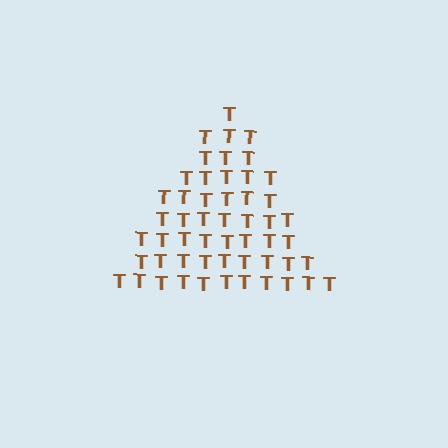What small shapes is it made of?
It is made of small letter T's.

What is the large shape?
The large shape is a triangle.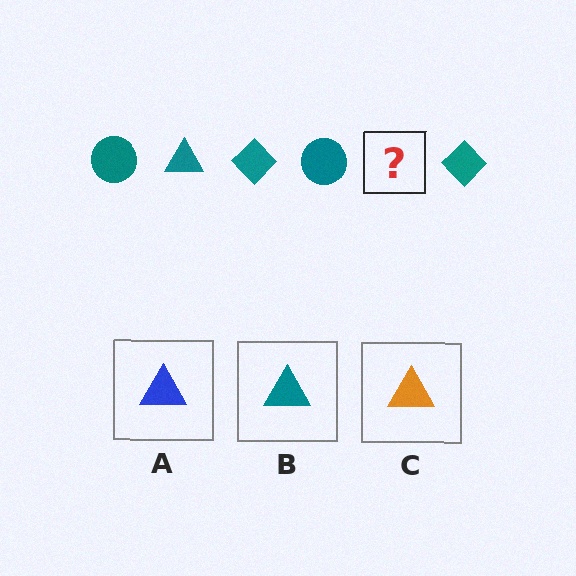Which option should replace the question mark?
Option B.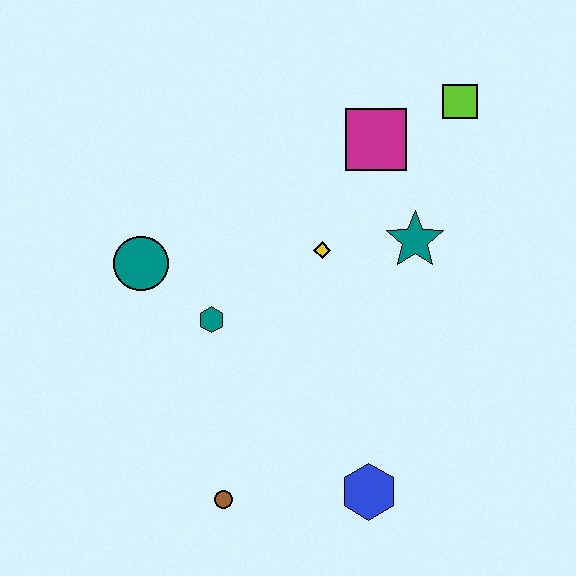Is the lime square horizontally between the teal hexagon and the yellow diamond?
No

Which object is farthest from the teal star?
The brown circle is farthest from the teal star.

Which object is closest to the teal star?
The yellow diamond is closest to the teal star.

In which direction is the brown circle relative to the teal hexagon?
The brown circle is below the teal hexagon.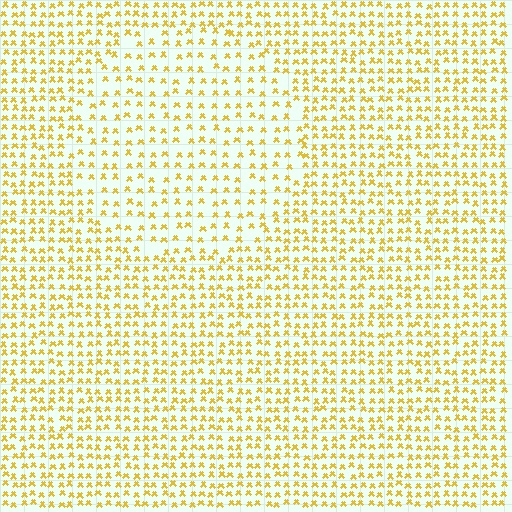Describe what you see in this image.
The image contains small yellow elements arranged at two different densities. A circle-shaped region is visible where the elements are less densely packed than the surrounding area.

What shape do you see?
I see a circle.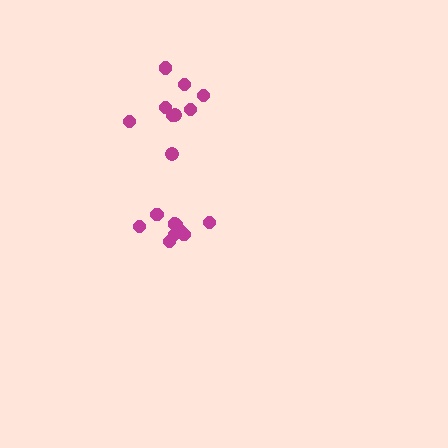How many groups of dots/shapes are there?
There are 2 groups.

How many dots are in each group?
Group 1: 9 dots, Group 2: 9 dots (18 total).